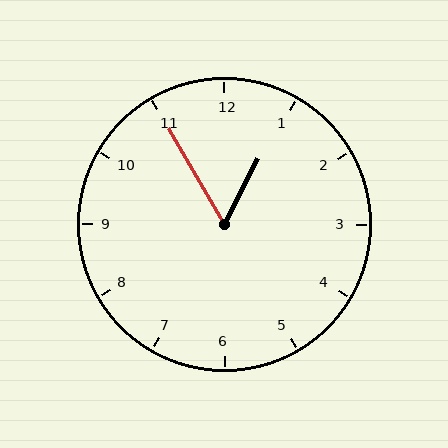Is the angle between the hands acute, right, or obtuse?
It is acute.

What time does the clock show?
12:55.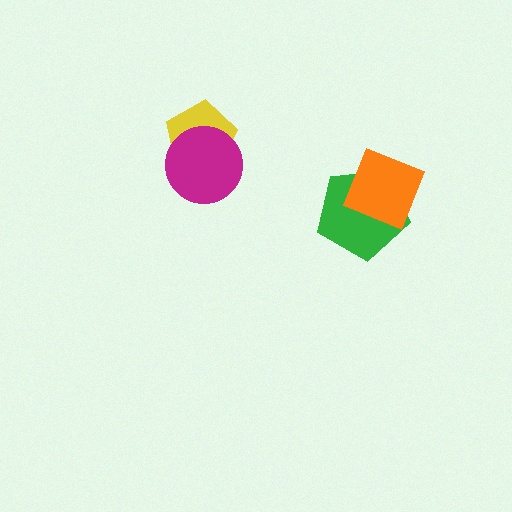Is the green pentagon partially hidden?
Yes, it is partially covered by another shape.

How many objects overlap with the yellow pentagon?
1 object overlaps with the yellow pentagon.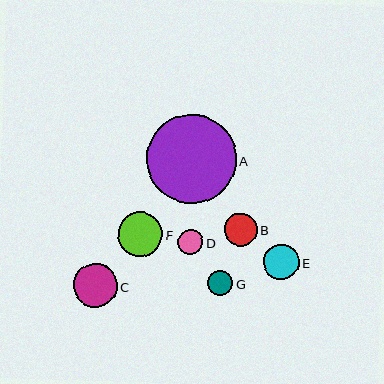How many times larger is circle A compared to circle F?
Circle A is approximately 2.0 times the size of circle F.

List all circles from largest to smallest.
From largest to smallest: A, F, C, E, B, D, G.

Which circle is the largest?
Circle A is the largest with a size of approximately 90 pixels.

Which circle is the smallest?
Circle G is the smallest with a size of approximately 25 pixels.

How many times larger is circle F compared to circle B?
Circle F is approximately 1.4 times the size of circle B.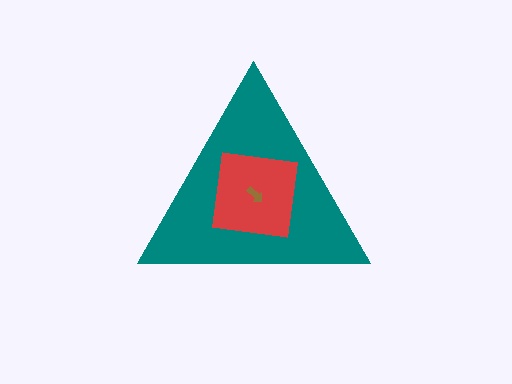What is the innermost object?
The brown arrow.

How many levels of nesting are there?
3.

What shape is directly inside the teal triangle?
The red square.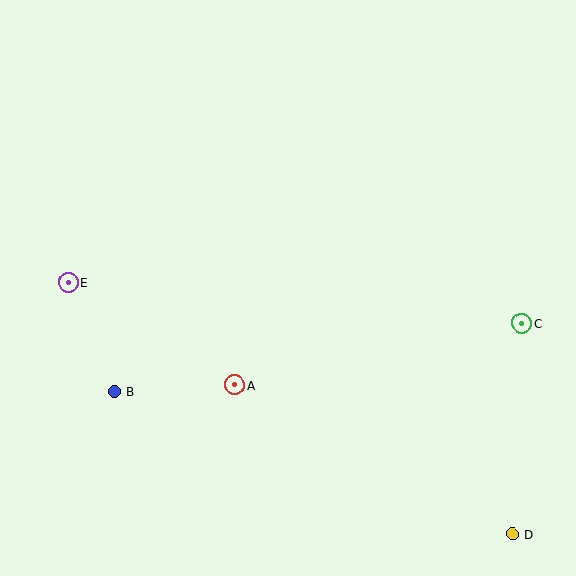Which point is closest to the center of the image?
Point A at (235, 385) is closest to the center.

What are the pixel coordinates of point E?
Point E is at (68, 282).